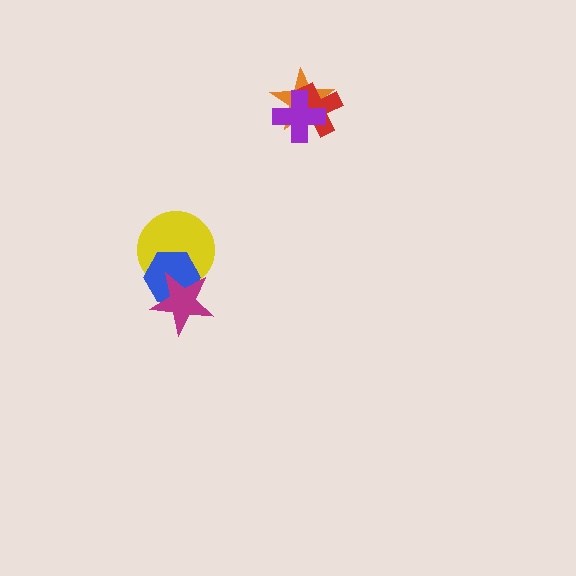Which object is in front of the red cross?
The purple cross is in front of the red cross.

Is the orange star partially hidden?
Yes, it is partially covered by another shape.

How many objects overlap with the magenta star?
2 objects overlap with the magenta star.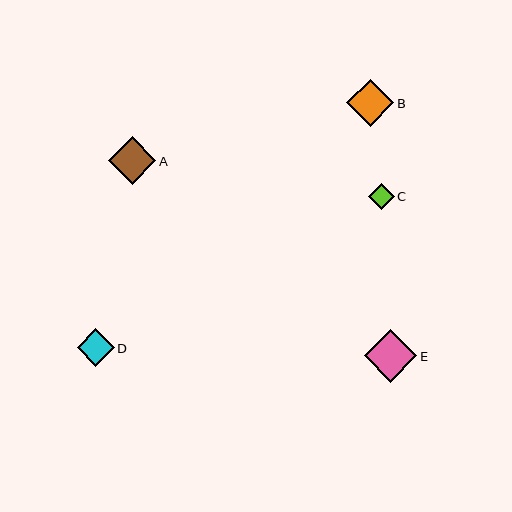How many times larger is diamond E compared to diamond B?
Diamond E is approximately 1.1 times the size of diamond B.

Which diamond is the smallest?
Diamond C is the smallest with a size of approximately 26 pixels.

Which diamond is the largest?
Diamond E is the largest with a size of approximately 52 pixels.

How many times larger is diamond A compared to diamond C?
Diamond A is approximately 1.8 times the size of diamond C.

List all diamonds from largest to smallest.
From largest to smallest: E, A, B, D, C.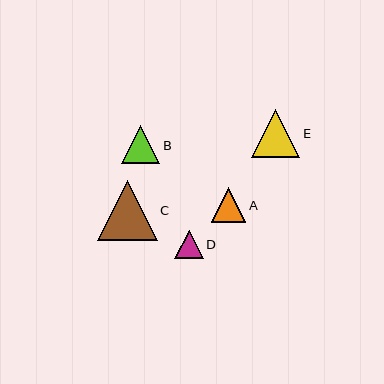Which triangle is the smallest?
Triangle D is the smallest with a size of approximately 29 pixels.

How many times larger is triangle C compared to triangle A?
Triangle C is approximately 1.7 times the size of triangle A.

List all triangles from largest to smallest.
From largest to smallest: C, E, B, A, D.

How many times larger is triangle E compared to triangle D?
Triangle E is approximately 1.7 times the size of triangle D.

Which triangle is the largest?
Triangle C is the largest with a size of approximately 59 pixels.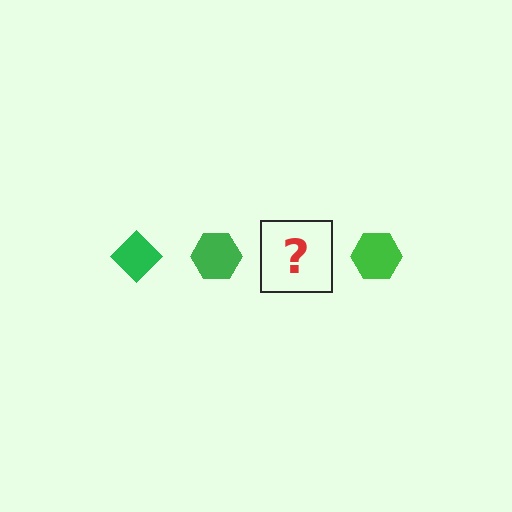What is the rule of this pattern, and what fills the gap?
The rule is that the pattern cycles through diamond, hexagon shapes in green. The gap should be filled with a green diamond.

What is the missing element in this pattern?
The missing element is a green diamond.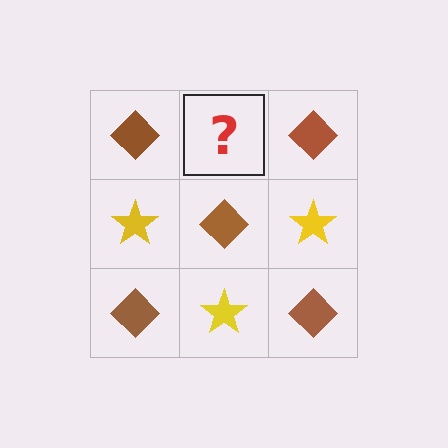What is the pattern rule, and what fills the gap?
The rule is that it alternates brown diamond and yellow star in a checkerboard pattern. The gap should be filled with a yellow star.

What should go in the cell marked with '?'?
The missing cell should contain a yellow star.